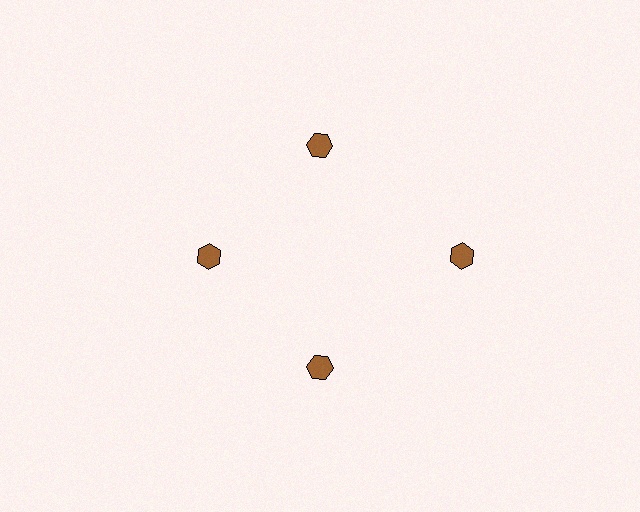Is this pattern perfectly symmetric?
No. The 4 brown hexagons are arranged in a ring, but one element near the 3 o'clock position is pushed outward from the center, breaking the 4-fold rotational symmetry.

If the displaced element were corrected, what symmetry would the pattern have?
It would have 4-fold rotational symmetry — the pattern would map onto itself every 90 degrees.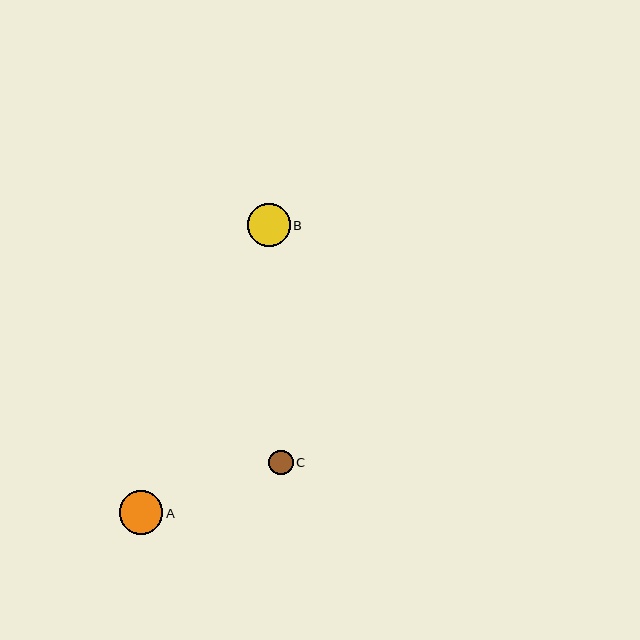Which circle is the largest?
Circle A is the largest with a size of approximately 44 pixels.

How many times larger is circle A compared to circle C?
Circle A is approximately 1.8 times the size of circle C.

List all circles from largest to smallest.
From largest to smallest: A, B, C.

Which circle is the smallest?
Circle C is the smallest with a size of approximately 24 pixels.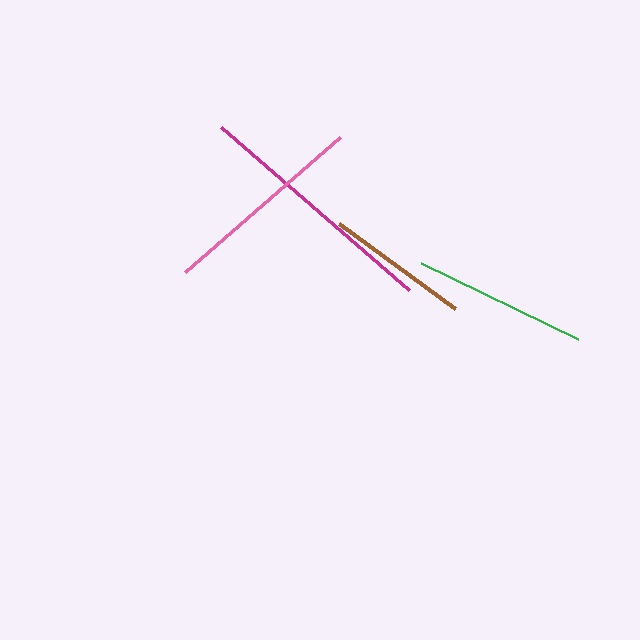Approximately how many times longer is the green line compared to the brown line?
The green line is approximately 1.2 times the length of the brown line.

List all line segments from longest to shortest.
From longest to shortest: magenta, pink, green, brown.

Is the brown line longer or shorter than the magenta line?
The magenta line is longer than the brown line.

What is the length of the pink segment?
The pink segment is approximately 205 pixels long.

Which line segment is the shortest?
The brown line is the shortest at approximately 144 pixels.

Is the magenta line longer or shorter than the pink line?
The magenta line is longer than the pink line.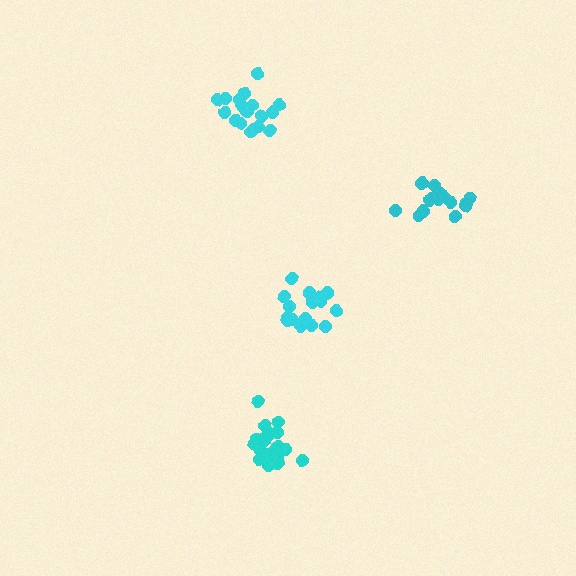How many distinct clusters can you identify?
There are 4 distinct clusters.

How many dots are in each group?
Group 1: 16 dots, Group 2: 19 dots, Group 3: 16 dots, Group 4: 20 dots (71 total).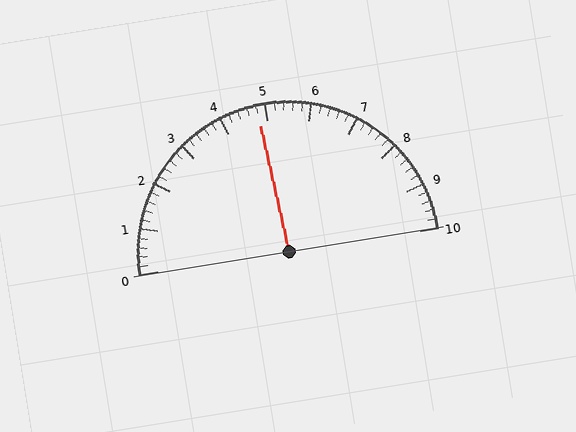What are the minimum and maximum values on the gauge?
The gauge ranges from 0 to 10.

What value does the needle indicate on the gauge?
The needle indicates approximately 4.8.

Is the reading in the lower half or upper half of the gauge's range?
The reading is in the lower half of the range (0 to 10).